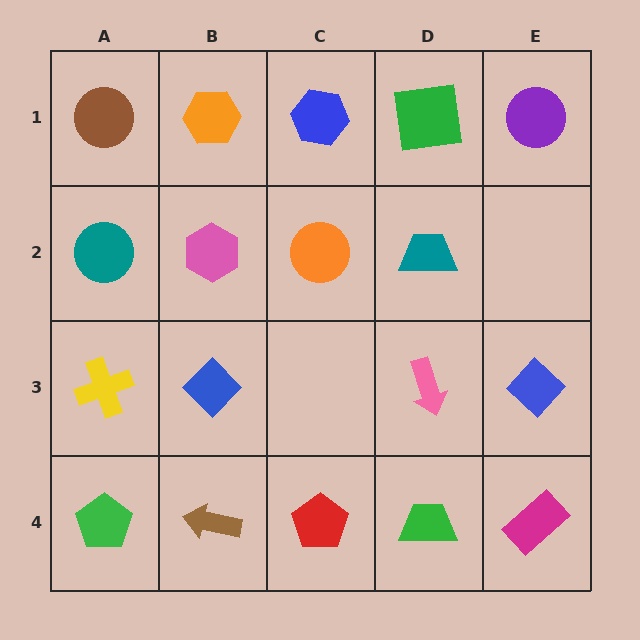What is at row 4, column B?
A brown arrow.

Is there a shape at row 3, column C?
No, that cell is empty.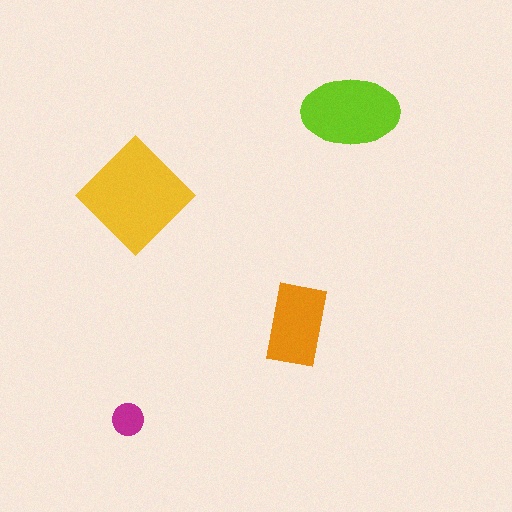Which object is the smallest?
The magenta circle.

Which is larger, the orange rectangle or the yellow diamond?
The yellow diamond.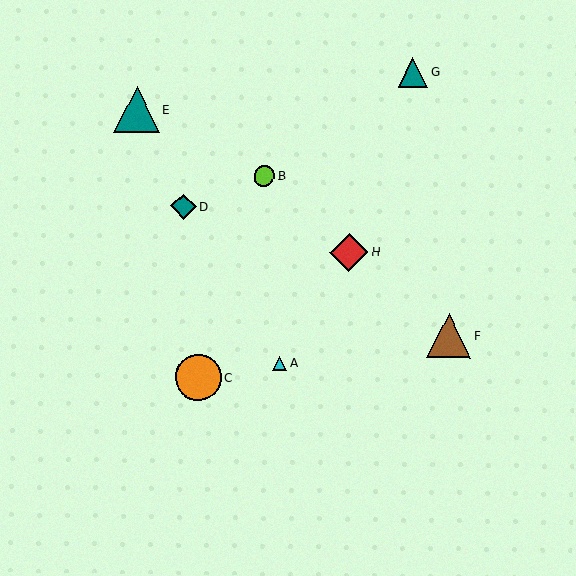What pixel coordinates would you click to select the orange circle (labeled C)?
Click at (198, 377) to select the orange circle C.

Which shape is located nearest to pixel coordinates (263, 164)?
The lime circle (labeled B) at (264, 176) is nearest to that location.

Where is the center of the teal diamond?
The center of the teal diamond is at (184, 206).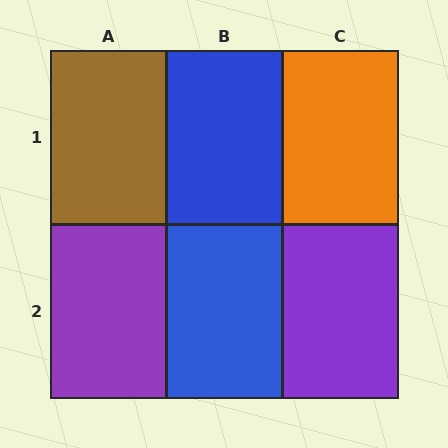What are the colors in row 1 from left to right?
Brown, blue, orange.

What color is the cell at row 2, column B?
Blue.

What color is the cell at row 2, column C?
Purple.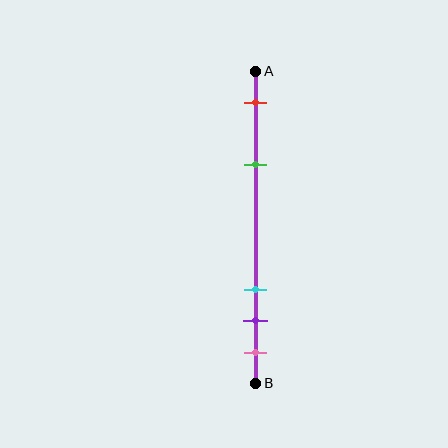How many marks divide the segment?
There are 5 marks dividing the segment.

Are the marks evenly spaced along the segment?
No, the marks are not evenly spaced.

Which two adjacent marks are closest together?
The purple and pink marks are the closest adjacent pair.